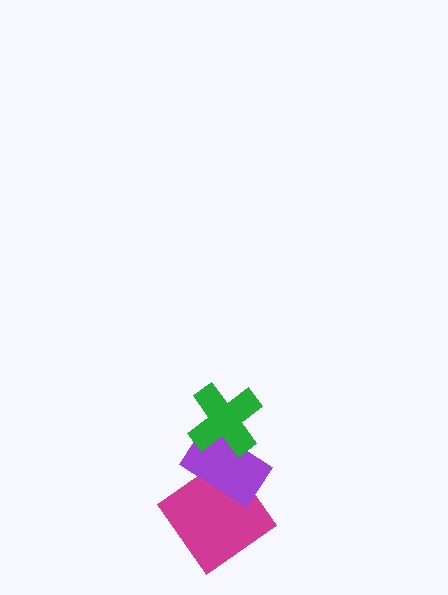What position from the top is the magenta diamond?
The magenta diamond is 3rd from the top.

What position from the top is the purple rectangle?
The purple rectangle is 2nd from the top.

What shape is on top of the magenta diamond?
The purple rectangle is on top of the magenta diamond.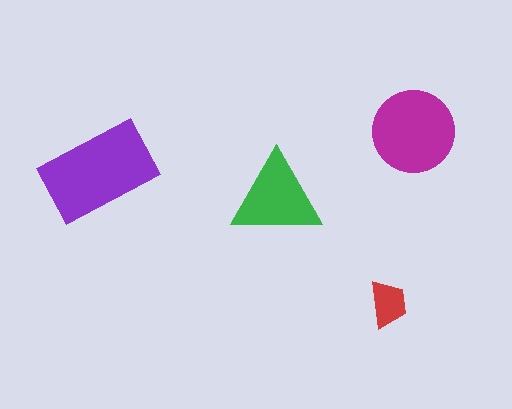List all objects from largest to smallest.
The purple rectangle, the magenta circle, the green triangle, the red trapezoid.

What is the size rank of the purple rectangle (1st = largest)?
1st.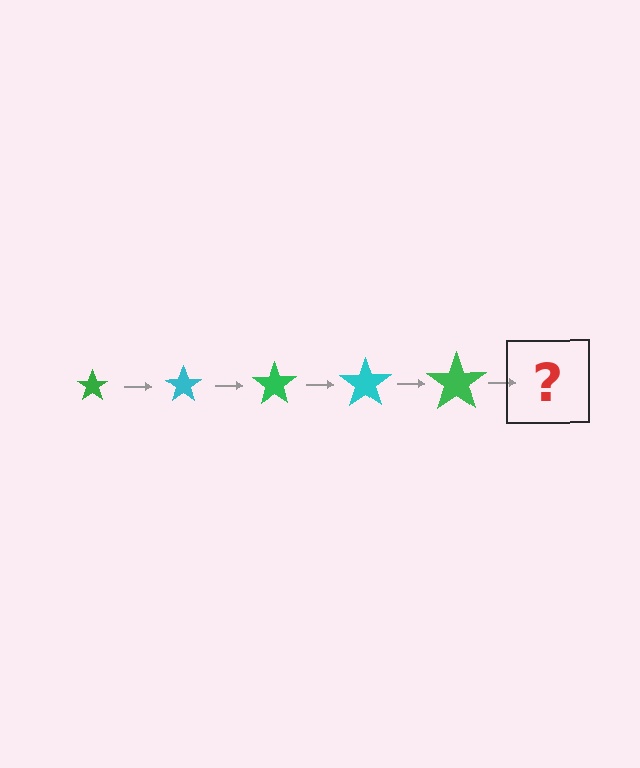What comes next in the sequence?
The next element should be a cyan star, larger than the previous one.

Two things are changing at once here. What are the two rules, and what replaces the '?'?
The two rules are that the star grows larger each step and the color cycles through green and cyan. The '?' should be a cyan star, larger than the previous one.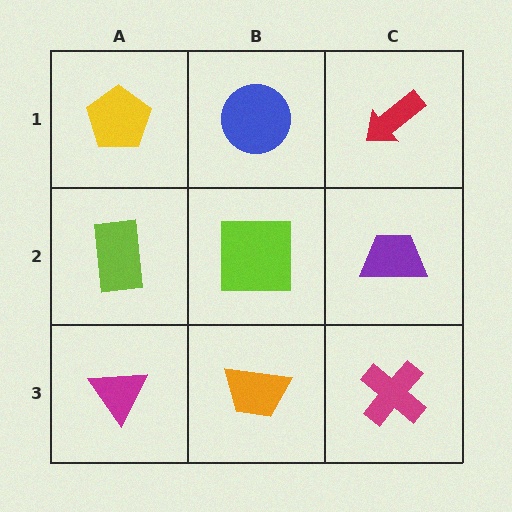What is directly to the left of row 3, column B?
A magenta triangle.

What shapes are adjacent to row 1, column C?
A purple trapezoid (row 2, column C), a blue circle (row 1, column B).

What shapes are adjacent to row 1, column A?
A lime rectangle (row 2, column A), a blue circle (row 1, column B).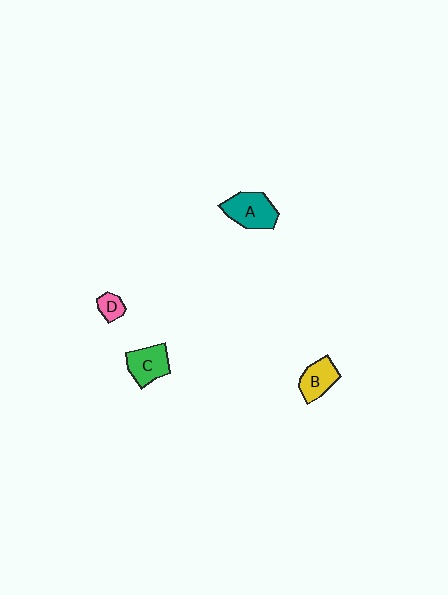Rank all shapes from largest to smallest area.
From largest to smallest: A (teal), C (green), B (yellow), D (pink).